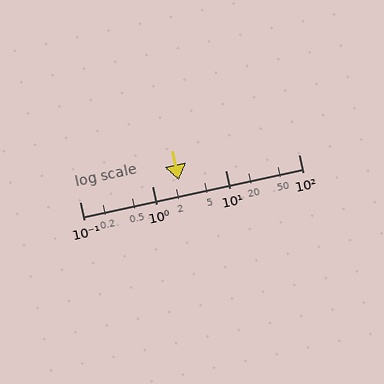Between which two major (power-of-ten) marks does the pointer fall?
The pointer is between 1 and 10.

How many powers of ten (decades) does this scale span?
The scale spans 3 decades, from 0.1 to 100.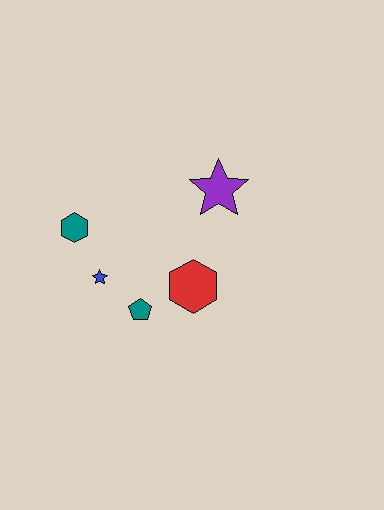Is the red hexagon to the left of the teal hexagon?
No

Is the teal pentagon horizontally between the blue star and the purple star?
Yes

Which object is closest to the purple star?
The red hexagon is closest to the purple star.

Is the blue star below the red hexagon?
No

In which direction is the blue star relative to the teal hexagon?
The blue star is below the teal hexagon.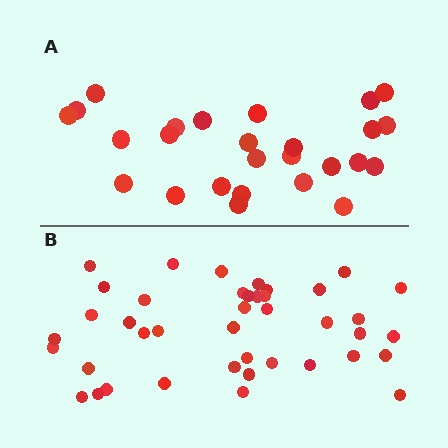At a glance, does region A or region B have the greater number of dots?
Region B (the bottom region) has more dots.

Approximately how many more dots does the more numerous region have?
Region B has approximately 15 more dots than region A.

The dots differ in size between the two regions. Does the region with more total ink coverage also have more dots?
No. Region A has more total ink coverage because its dots are larger, but region B actually contains more individual dots. Total area can be misleading — the number of items is what matters here.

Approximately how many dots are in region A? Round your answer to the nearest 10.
About 30 dots. (The exact count is 26, which rounds to 30.)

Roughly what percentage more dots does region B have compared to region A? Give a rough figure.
About 60% more.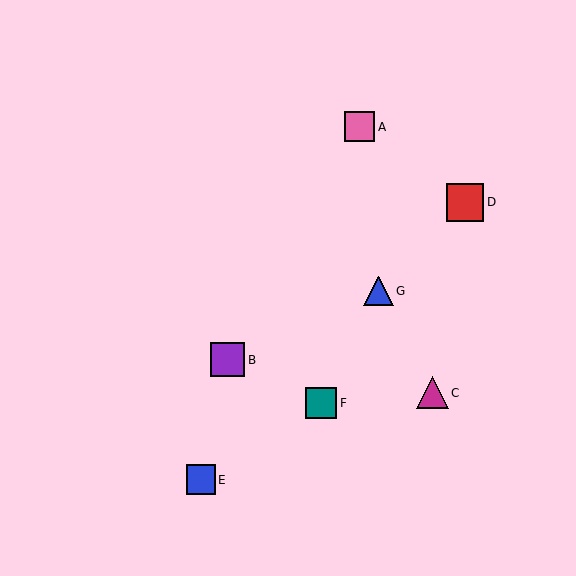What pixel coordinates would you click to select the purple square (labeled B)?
Click at (227, 360) to select the purple square B.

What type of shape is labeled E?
Shape E is a blue square.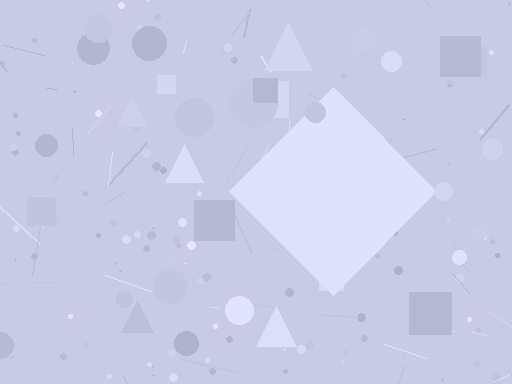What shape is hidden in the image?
A diamond is hidden in the image.